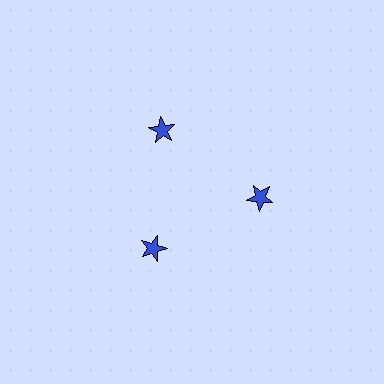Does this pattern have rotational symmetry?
Yes, this pattern has 3-fold rotational symmetry. It looks the same after rotating 120 degrees around the center.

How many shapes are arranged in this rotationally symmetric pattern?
There are 3 shapes, arranged in 3 groups of 1.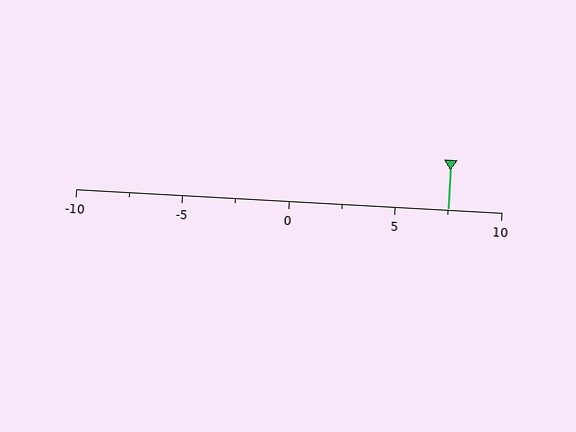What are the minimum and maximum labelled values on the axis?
The axis runs from -10 to 10.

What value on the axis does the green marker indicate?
The marker indicates approximately 7.5.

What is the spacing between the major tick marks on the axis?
The major ticks are spaced 5 apart.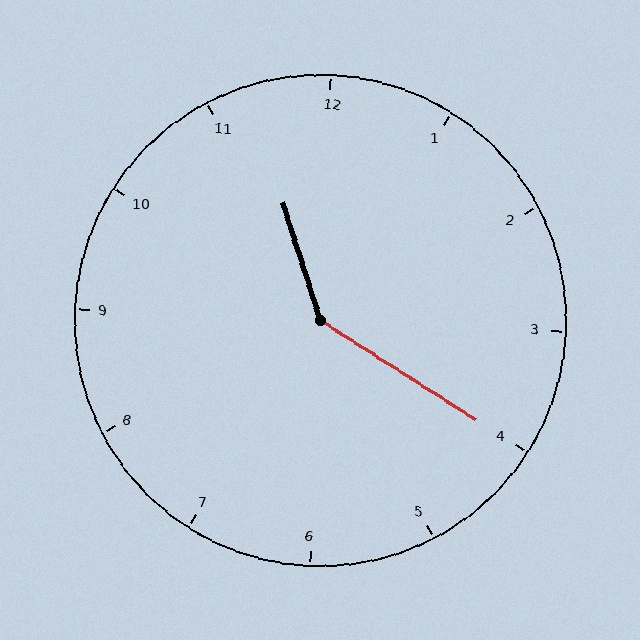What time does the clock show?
11:20.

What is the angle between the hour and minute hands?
Approximately 140 degrees.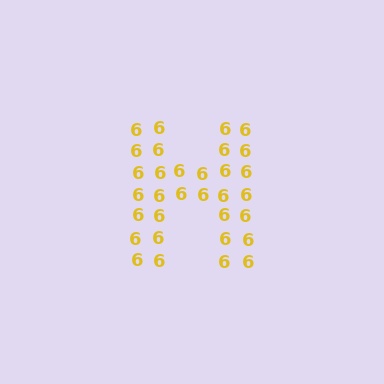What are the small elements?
The small elements are digit 6's.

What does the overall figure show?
The overall figure shows the letter H.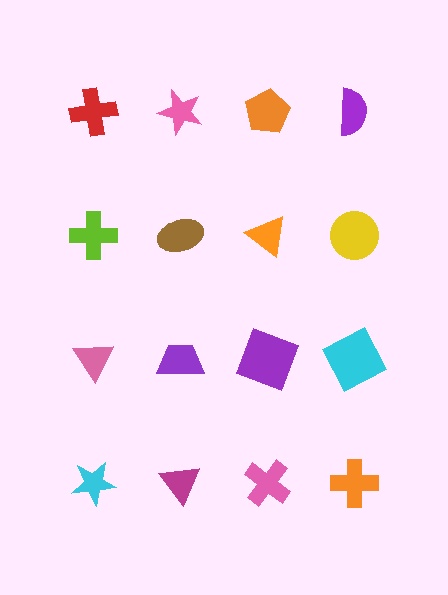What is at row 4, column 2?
A magenta triangle.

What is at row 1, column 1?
A red cross.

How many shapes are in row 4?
4 shapes.